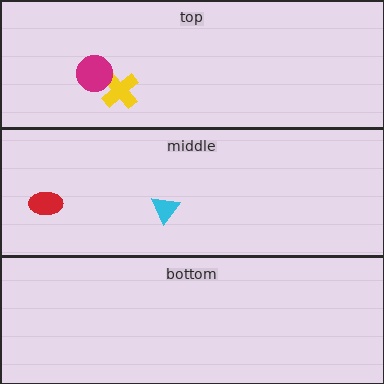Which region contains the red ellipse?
The middle region.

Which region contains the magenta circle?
The top region.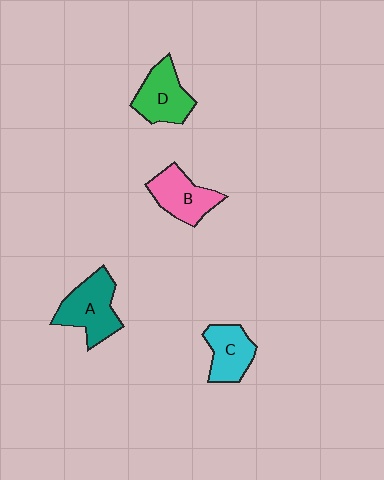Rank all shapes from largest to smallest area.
From largest to smallest: A (teal), D (green), B (pink), C (cyan).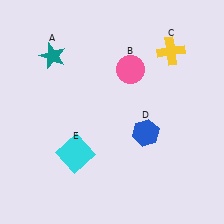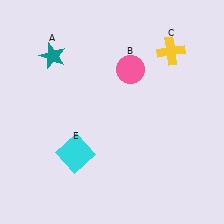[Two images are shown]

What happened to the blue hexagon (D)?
The blue hexagon (D) was removed in Image 2. It was in the bottom-right area of Image 1.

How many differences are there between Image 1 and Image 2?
There is 1 difference between the two images.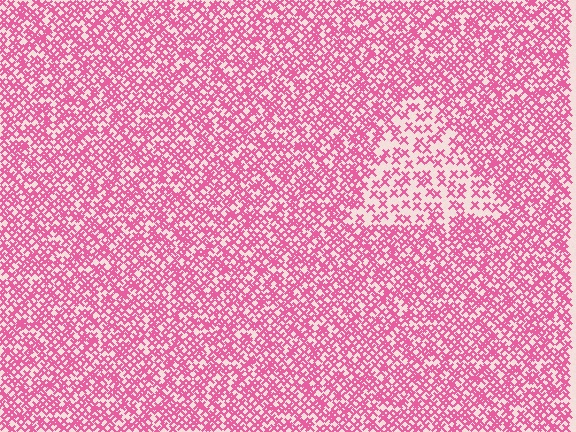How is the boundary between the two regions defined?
The boundary is defined by a change in element density (approximately 2.1x ratio). All elements are the same color, size, and shape.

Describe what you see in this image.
The image contains small pink elements arranged at two different densities. A triangle-shaped region is visible where the elements are less densely packed than the surrounding area.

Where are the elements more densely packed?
The elements are more densely packed outside the triangle boundary.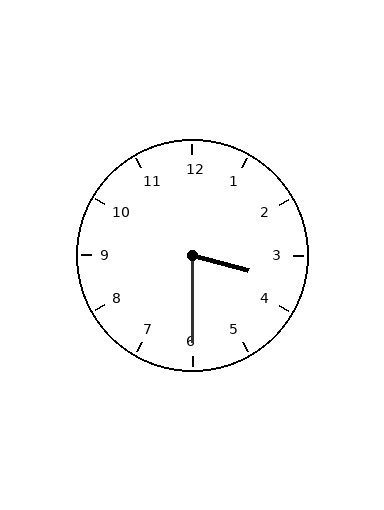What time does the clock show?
3:30.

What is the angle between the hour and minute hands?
Approximately 75 degrees.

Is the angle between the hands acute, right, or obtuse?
It is acute.